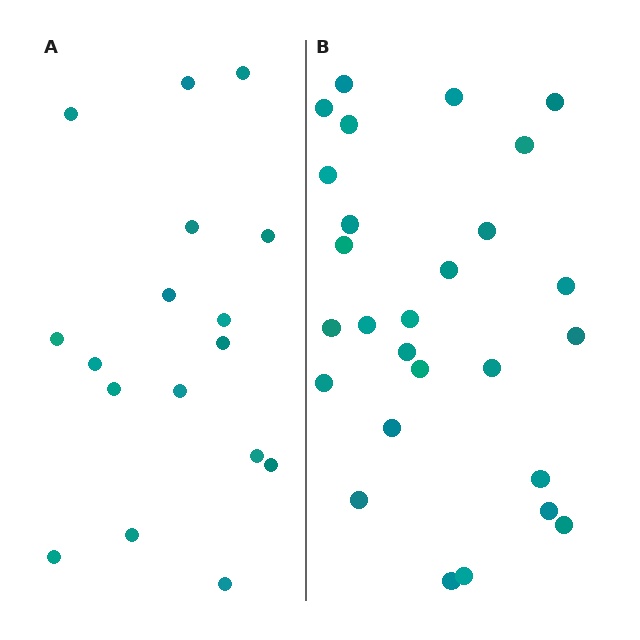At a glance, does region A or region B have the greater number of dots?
Region B (the right region) has more dots.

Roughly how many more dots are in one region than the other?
Region B has roughly 10 or so more dots than region A.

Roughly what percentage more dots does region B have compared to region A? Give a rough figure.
About 60% more.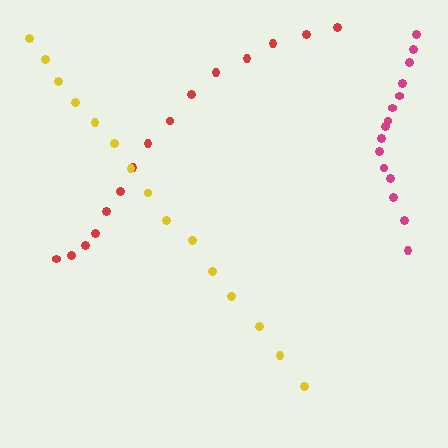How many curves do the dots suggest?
There are 3 distinct paths.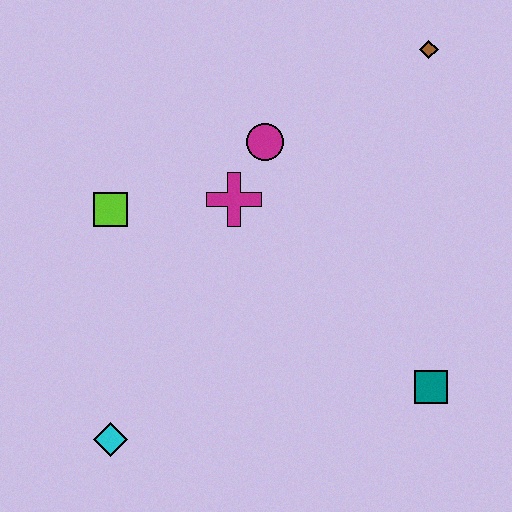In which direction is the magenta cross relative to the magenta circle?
The magenta cross is below the magenta circle.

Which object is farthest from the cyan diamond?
The brown diamond is farthest from the cyan diamond.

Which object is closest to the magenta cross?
The magenta circle is closest to the magenta cross.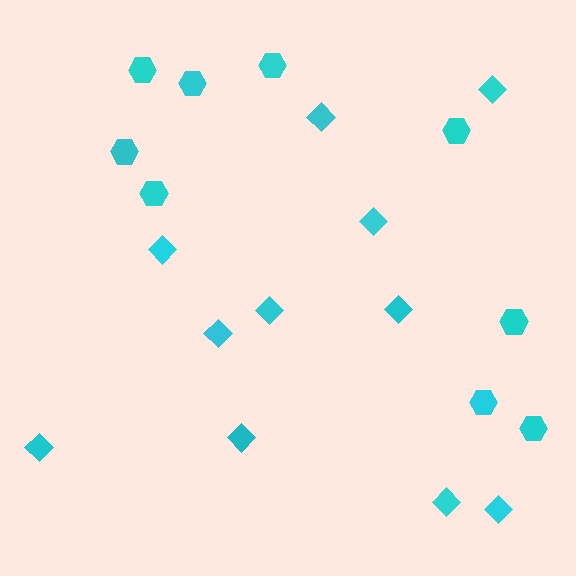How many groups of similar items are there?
There are 2 groups: one group of hexagons (9) and one group of diamonds (11).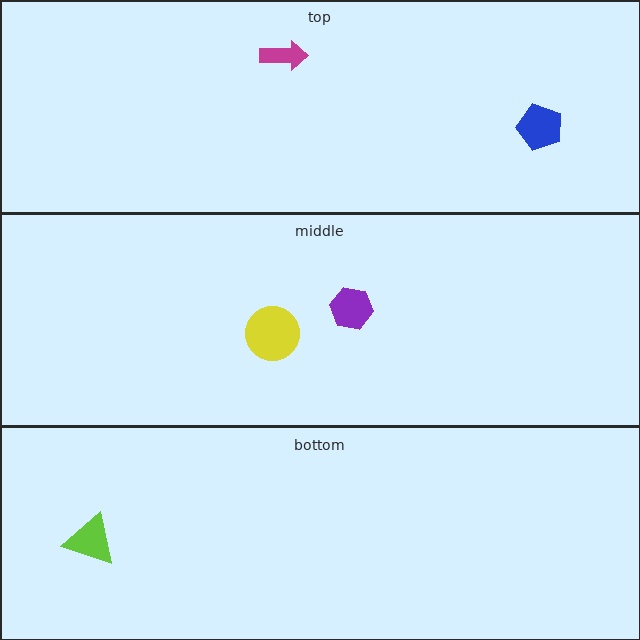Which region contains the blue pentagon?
The top region.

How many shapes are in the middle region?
2.